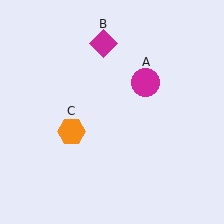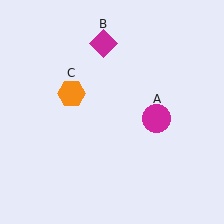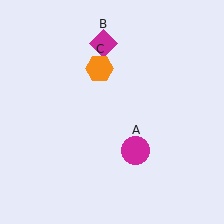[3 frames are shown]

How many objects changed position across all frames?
2 objects changed position: magenta circle (object A), orange hexagon (object C).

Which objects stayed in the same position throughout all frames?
Magenta diamond (object B) remained stationary.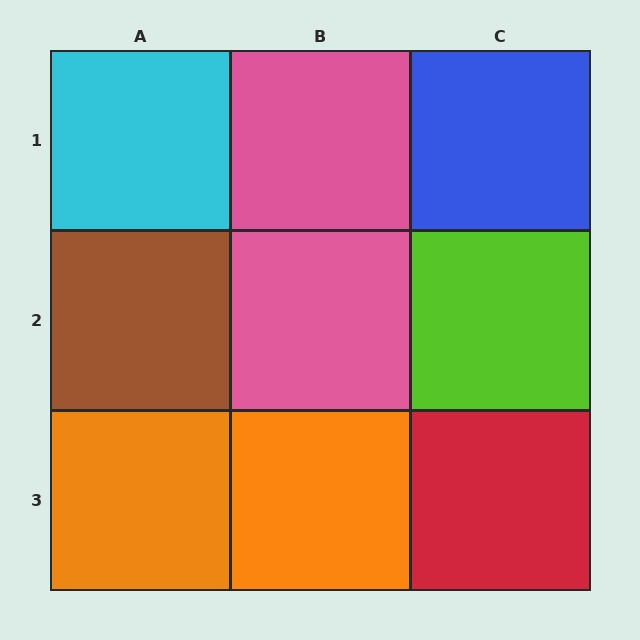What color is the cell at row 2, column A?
Brown.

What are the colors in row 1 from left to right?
Cyan, pink, blue.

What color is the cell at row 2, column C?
Lime.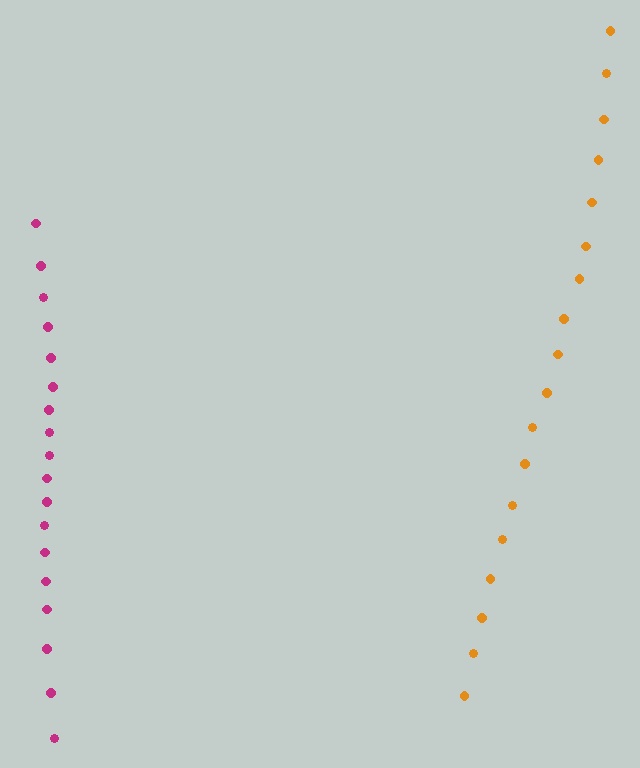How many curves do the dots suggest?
There are 2 distinct paths.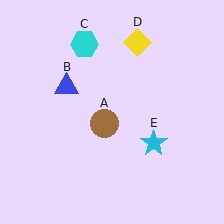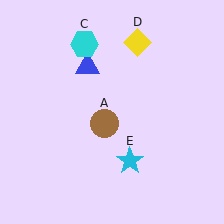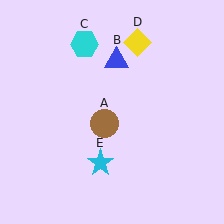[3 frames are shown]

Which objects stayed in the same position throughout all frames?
Brown circle (object A) and cyan hexagon (object C) and yellow diamond (object D) remained stationary.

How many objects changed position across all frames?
2 objects changed position: blue triangle (object B), cyan star (object E).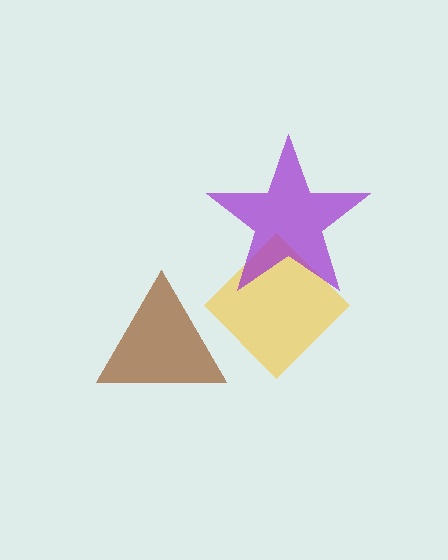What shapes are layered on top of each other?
The layered shapes are: a brown triangle, a yellow diamond, a purple star.